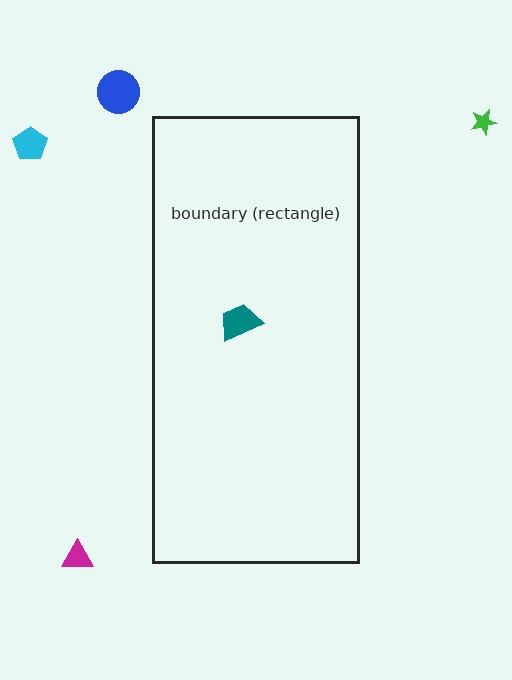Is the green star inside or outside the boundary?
Outside.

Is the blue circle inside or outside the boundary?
Outside.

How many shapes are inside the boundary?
1 inside, 4 outside.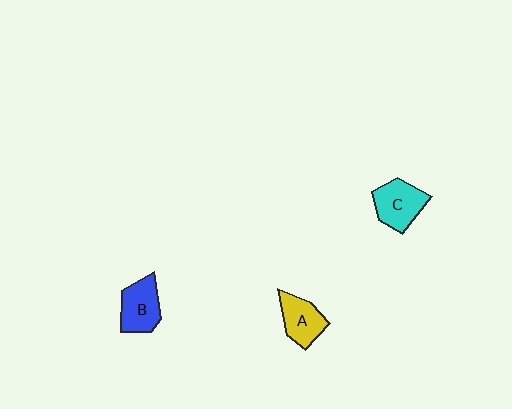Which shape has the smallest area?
Shape A (yellow).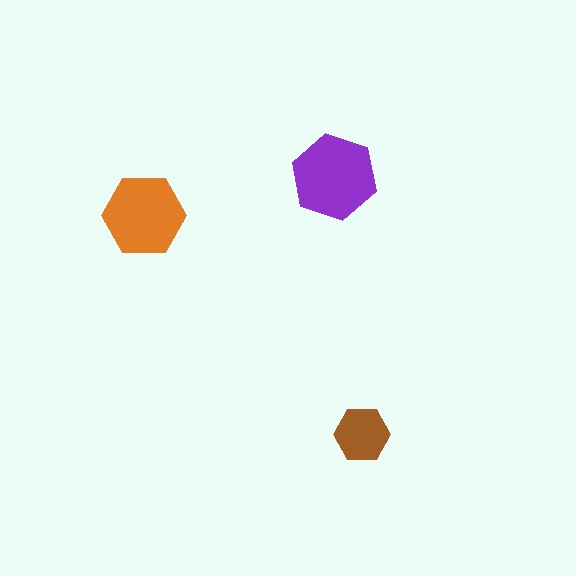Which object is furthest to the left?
The orange hexagon is leftmost.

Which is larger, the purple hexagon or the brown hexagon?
The purple one.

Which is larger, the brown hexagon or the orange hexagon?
The orange one.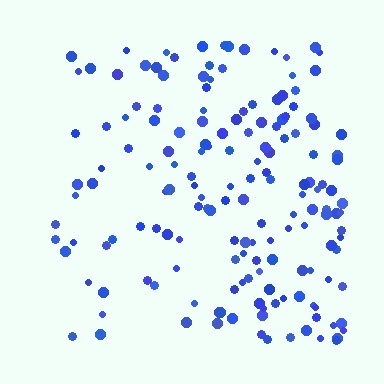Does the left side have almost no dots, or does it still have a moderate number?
Still a moderate number, just noticeably fewer than the right.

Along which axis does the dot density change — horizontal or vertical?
Horizontal.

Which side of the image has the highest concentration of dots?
The right.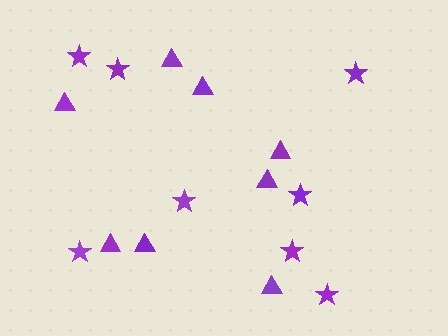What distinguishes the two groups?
There are 2 groups: one group of triangles (8) and one group of stars (8).